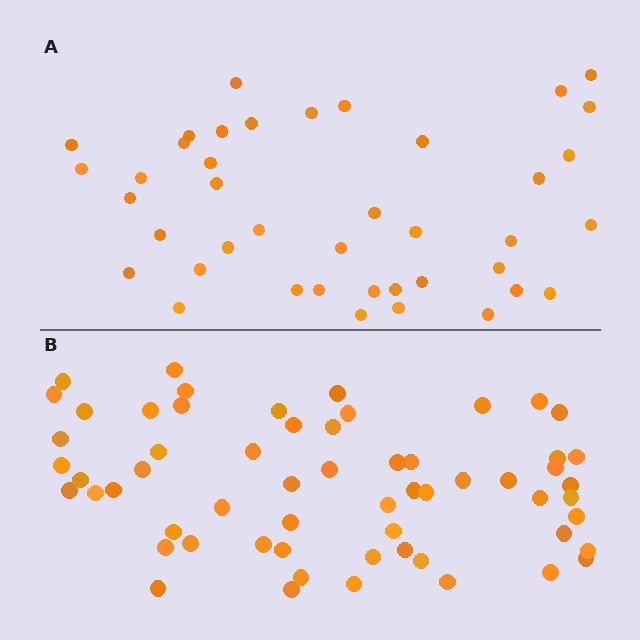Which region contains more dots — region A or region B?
Region B (the bottom region) has more dots.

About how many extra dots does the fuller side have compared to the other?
Region B has approximately 20 more dots than region A.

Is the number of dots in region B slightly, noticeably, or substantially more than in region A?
Region B has substantially more. The ratio is roughly 1.5 to 1.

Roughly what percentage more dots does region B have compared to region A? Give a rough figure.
About 45% more.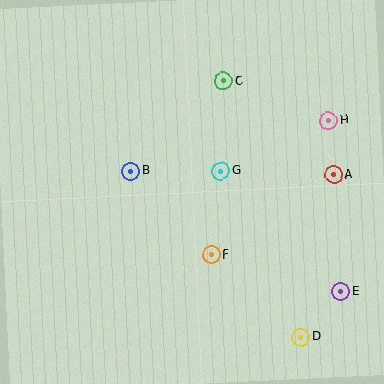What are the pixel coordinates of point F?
Point F is at (211, 255).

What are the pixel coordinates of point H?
Point H is at (328, 120).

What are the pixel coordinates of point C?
Point C is at (223, 81).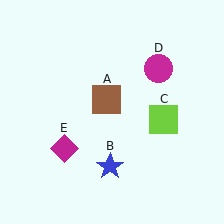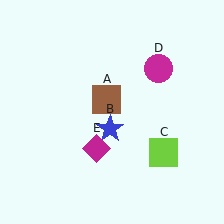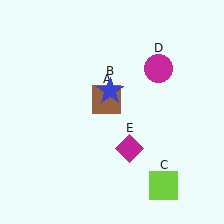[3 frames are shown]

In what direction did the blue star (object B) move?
The blue star (object B) moved up.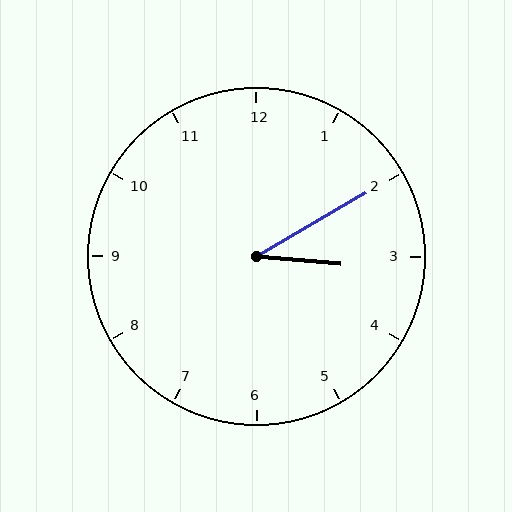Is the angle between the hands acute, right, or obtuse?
It is acute.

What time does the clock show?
3:10.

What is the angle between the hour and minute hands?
Approximately 35 degrees.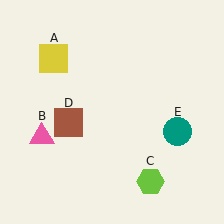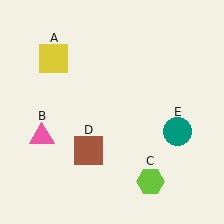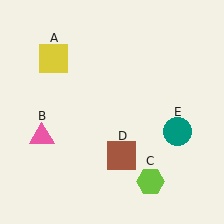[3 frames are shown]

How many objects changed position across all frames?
1 object changed position: brown square (object D).